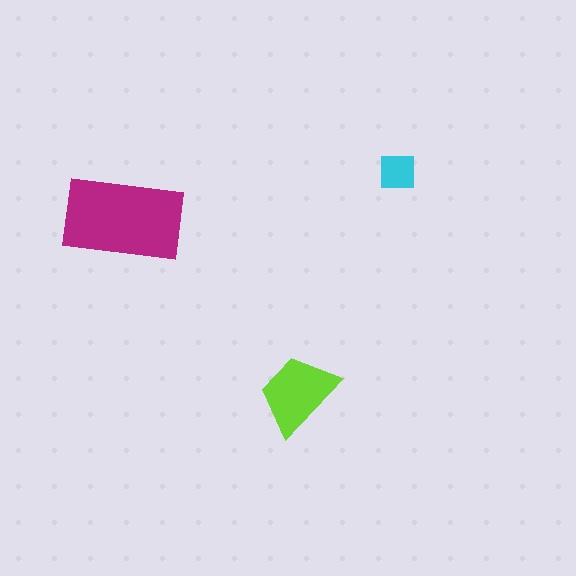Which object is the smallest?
The cyan square.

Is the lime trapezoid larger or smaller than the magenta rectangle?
Smaller.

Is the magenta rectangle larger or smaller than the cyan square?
Larger.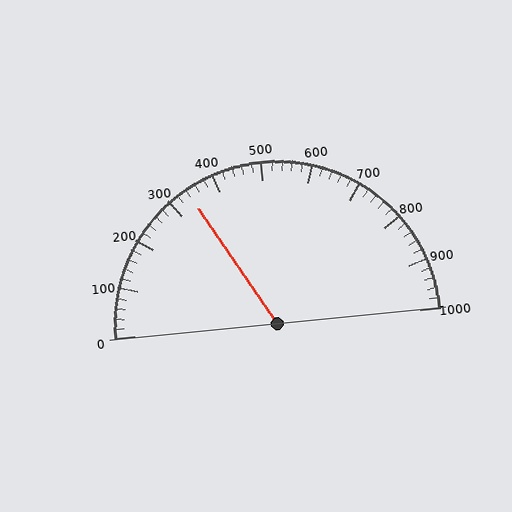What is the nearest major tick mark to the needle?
The nearest major tick mark is 300.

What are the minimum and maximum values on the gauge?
The gauge ranges from 0 to 1000.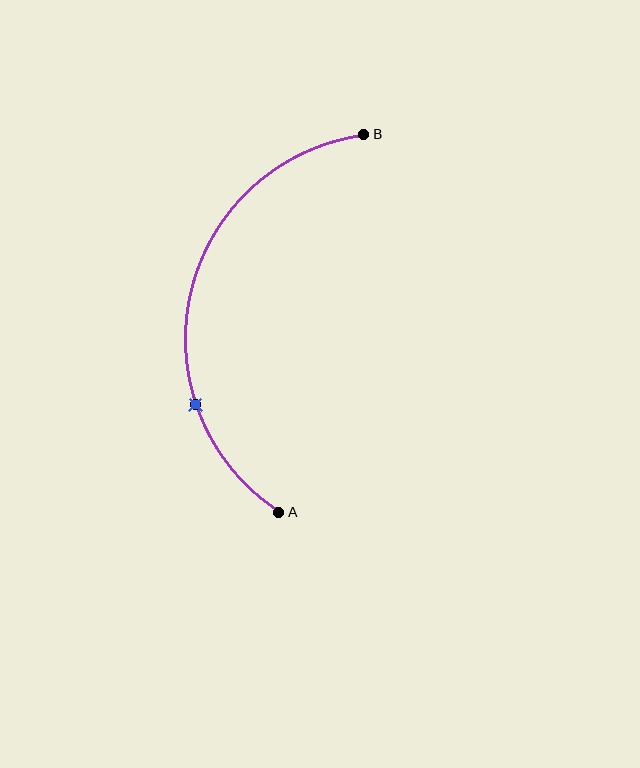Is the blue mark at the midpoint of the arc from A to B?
No. The blue mark lies on the arc but is closer to endpoint A. The arc midpoint would be at the point on the curve equidistant along the arc from both A and B.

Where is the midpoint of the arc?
The arc midpoint is the point on the curve farthest from the straight line joining A and B. It sits to the left of that line.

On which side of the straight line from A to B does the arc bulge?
The arc bulges to the left of the straight line connecting A and B.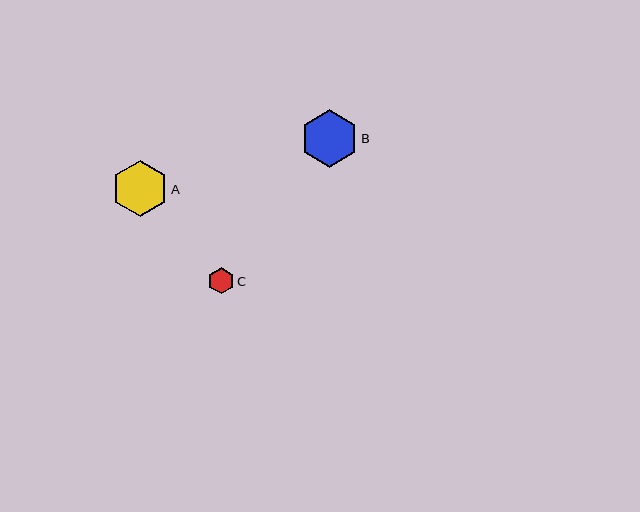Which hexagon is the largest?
Hexagon B is the largest with a size of approximately 58 pixels.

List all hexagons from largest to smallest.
From largest to smallest: B, A, C.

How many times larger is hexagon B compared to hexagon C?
Hexagon B is approximately 2.2 times the size of hexagon C.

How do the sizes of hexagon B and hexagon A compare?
Hexagon B and hexagon A are approximately the same size.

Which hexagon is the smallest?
Hexagon C is the smallest with a size of approximately 26 pixels.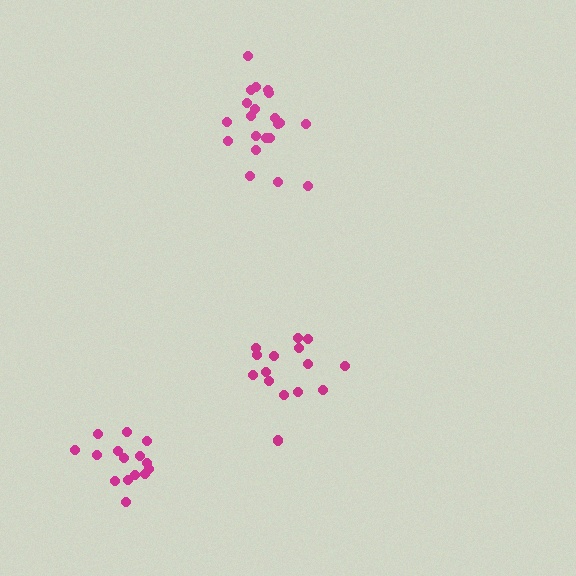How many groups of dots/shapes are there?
There are 3 groups.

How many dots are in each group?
Group 1: 15 dots, Group 2: 15 dots, Group 3: 21 dots (51 total).